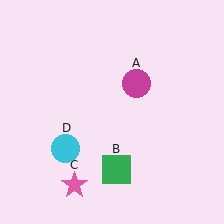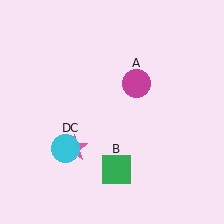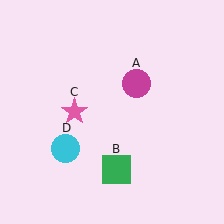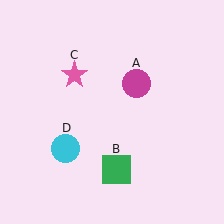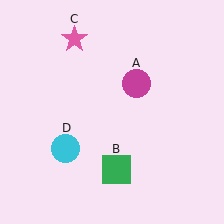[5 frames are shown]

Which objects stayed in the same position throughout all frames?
Magenta circle (object A) and green square (object B) and cyan circle (object D) remained stationary.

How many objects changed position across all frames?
1 object changed position: pink star (object C).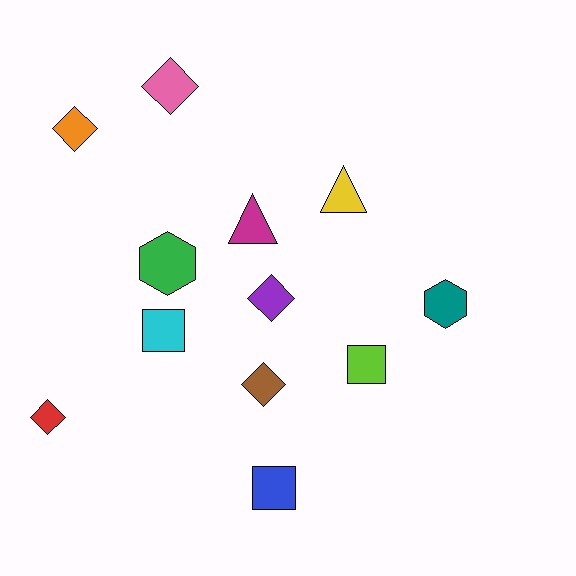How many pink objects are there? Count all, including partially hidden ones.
There is 1 pink object.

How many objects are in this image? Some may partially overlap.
There are 12 objects.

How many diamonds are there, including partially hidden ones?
There are 5 diamonds.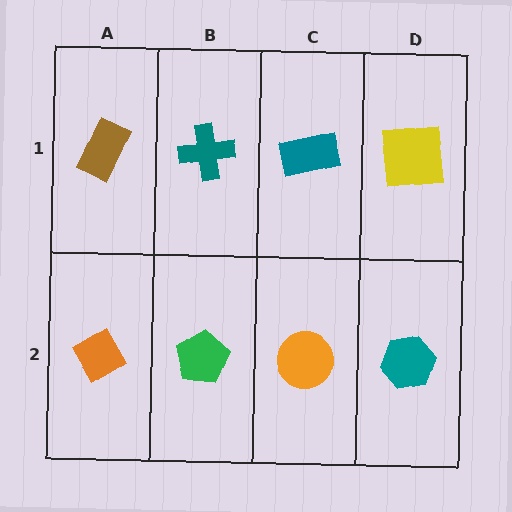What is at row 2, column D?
A teal hexagon.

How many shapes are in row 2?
4 shapes.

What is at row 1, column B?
A teal cross.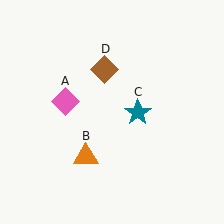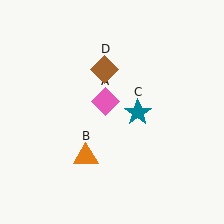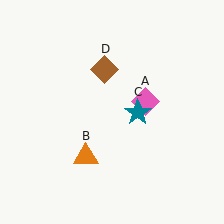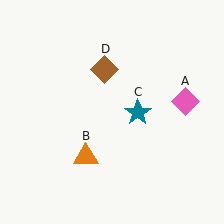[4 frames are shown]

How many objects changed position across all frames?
1 object changed position: pink diamond (object A).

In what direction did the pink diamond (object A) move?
The pink diamond (object A) moved right.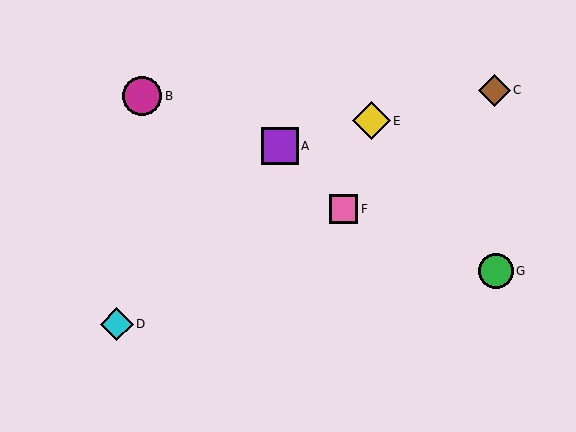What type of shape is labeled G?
Shape G is a green circle.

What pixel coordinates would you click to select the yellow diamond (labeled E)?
Click at (371, 121) to select the yellow diamond E.